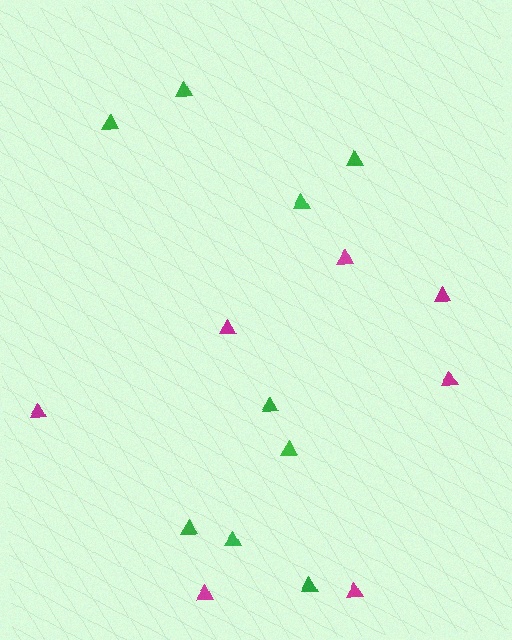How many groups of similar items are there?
There are 2 groups: one group of green triangles (9) and one group of magenta triangles (7).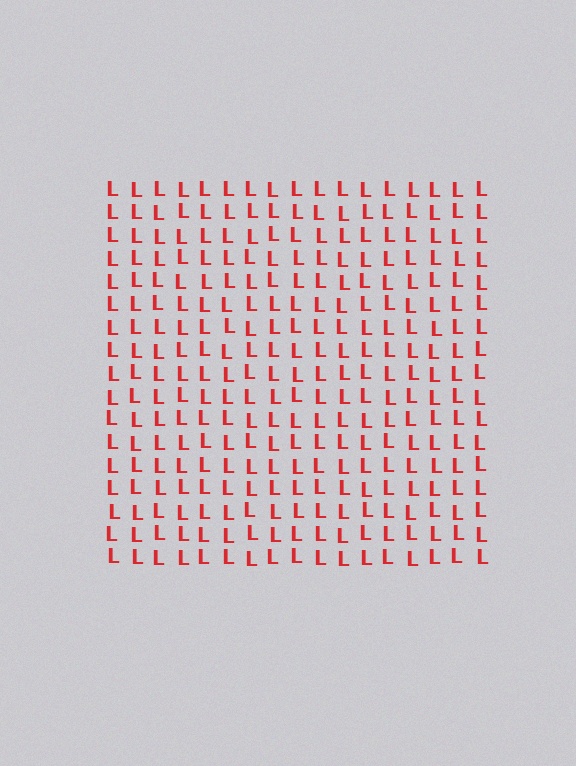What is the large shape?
The large shape is a square.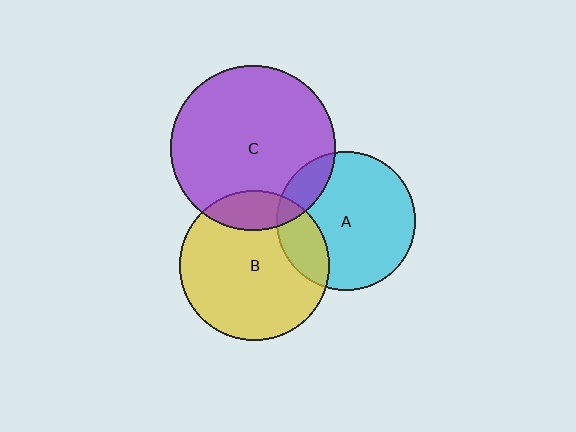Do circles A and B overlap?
Yes.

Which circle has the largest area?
Circle C (purple).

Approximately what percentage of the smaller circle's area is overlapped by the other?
Approximately 20%.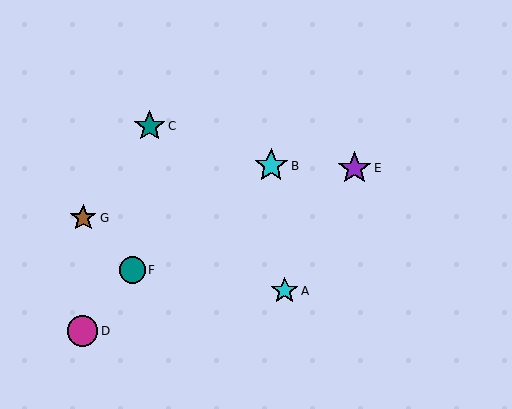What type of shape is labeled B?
Shape B is a cyan star.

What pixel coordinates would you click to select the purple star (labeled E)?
Click at (355, 168) to select the purple star E.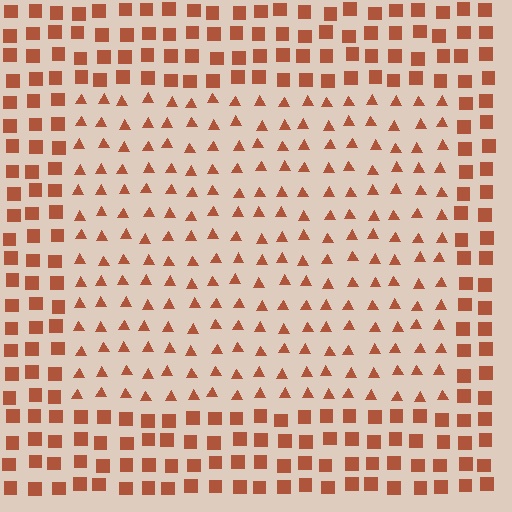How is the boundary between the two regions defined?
The boundary is defined by a change in element shape: triangles inside vs. squares outside. All elements share the same color and spacing.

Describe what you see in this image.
The image is filled with small brown elements arranged in a uniform grid. A rectangle-shaped region contains triangles, while the surrounding area contains squares. The boundary is defined purely by the change in element shape.